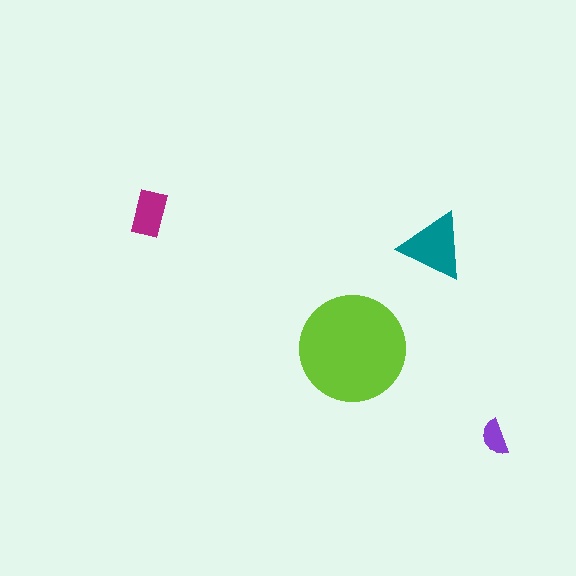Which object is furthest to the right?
The purple semicircle is rightmost.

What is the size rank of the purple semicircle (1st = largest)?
4th.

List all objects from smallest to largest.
The purple semicircle, the magenta rectangle, the teal triangle, the lime circle.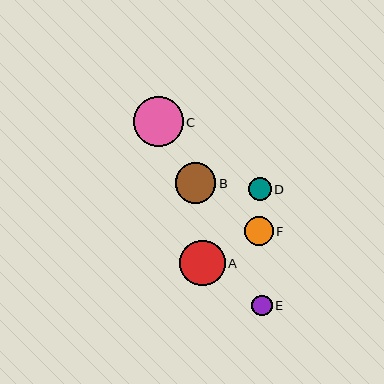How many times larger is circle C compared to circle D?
Circle C is approximately 2.2 times the size of circle D.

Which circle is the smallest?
Circle E is the smallest with a size of approximately 20 pixels.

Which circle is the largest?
Circle C is the largest with a size of approximately 50 pixels.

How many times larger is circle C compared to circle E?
Circle C is approximately 2.4 times the size of circle E.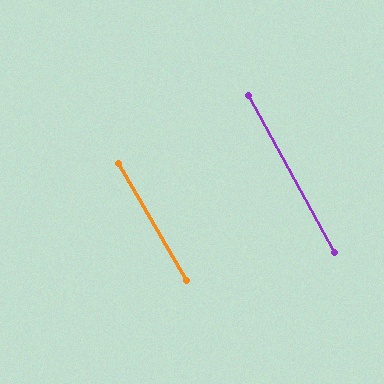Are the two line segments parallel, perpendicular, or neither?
Parallel — their directions differ by only 1.0°.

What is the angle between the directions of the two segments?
Approximately 1 degree.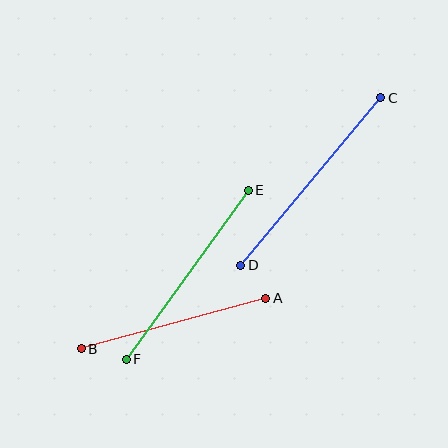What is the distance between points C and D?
The distance is approximately 218 pixels.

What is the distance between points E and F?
The distance is approximately 208 pixels.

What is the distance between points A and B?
The distance is approximately 191 pixels.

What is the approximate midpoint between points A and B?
The midpoint is at approximately (173, 323) pixels.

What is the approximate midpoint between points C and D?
The midpoint is at approximately (311, 182) pixels.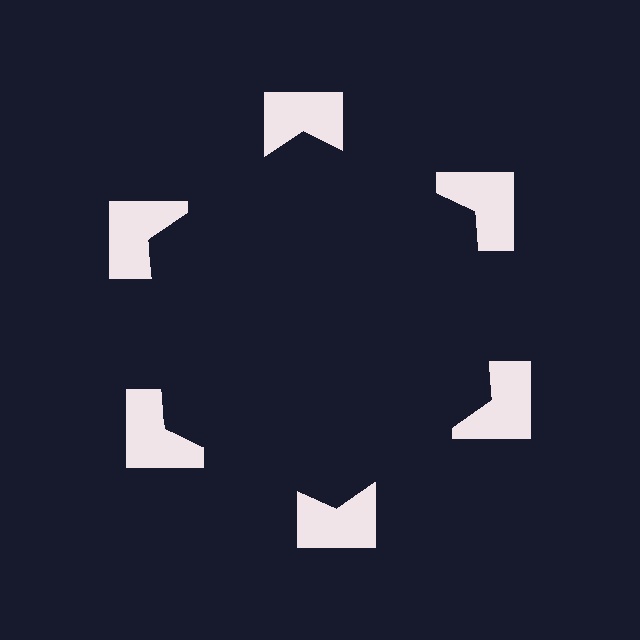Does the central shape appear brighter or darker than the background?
It typically appears slightly darker than the background, even though no actual brightness change is drawn.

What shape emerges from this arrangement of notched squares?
An illusory hexagon — its edges are inferred from the aligned wedge cuts in the notched squares, not physically drawn.